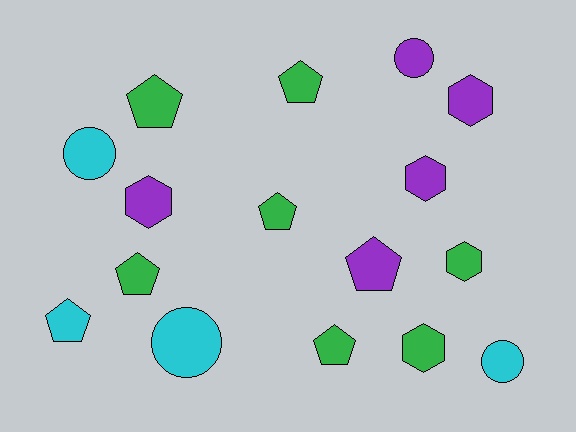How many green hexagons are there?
There are 2 green hexagons.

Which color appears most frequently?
Green, with 7 objects.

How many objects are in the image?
There are 16 objects.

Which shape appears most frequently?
Pentagon, with 7 objects.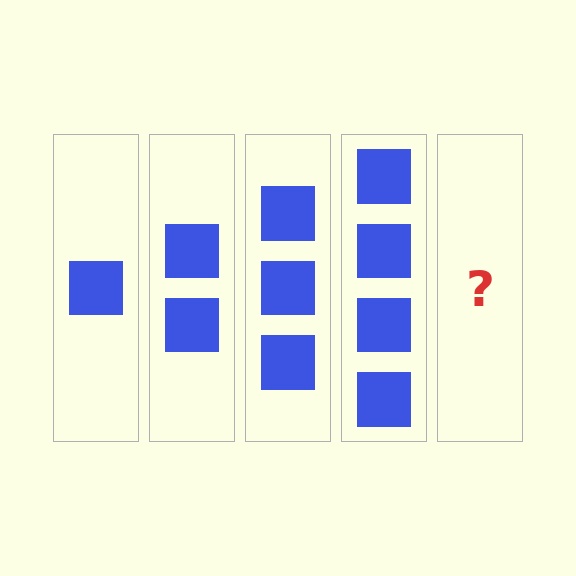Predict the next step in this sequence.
The next step is 5 squares.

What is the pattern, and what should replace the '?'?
The pattern is that each step adds one more square. The '?' should be 5 squares.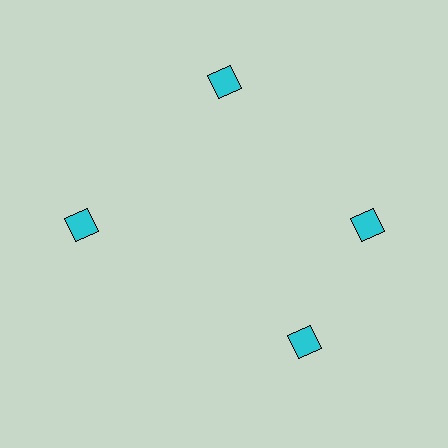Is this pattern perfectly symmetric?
No. The 4 cyan diamonds are arranged in a ring, but one element near the 6 o'clock position is rotated out of alignment along the ring, breaking the 4-fold rotational symmetry.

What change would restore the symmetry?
The symmetry would be restored by rotating it back into even spacing with its neighbors so that all 4 diamonds sit at equal angles and equal distance from the center.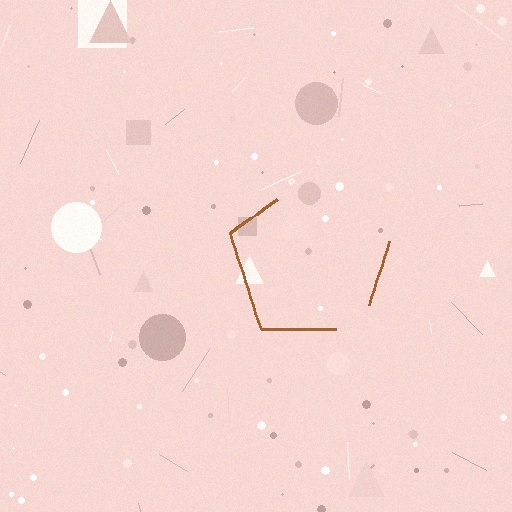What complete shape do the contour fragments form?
The contour fragments form a pentagon.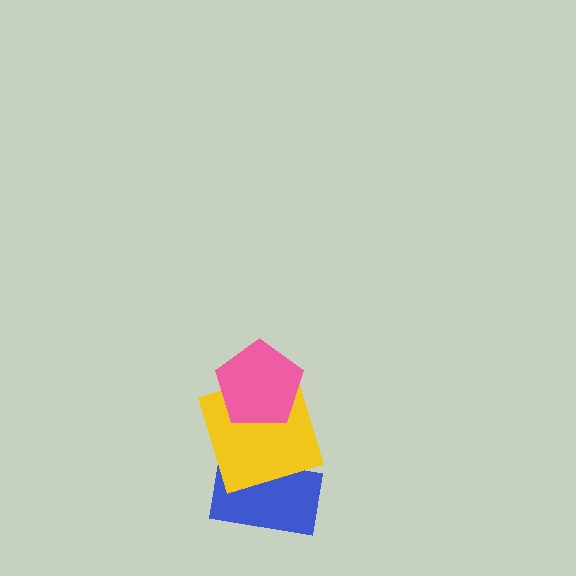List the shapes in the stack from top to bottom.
From top to bottom: the pink pentagon, the yellow square, the blue rectangle.